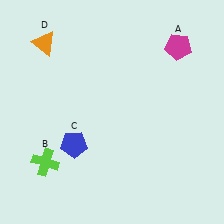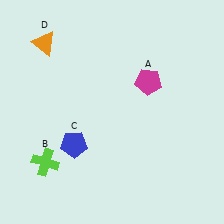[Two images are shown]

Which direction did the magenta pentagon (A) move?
The magenta pentagon (A) moved down.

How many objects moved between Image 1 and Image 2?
1 object moved between the two images.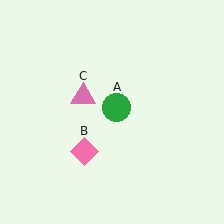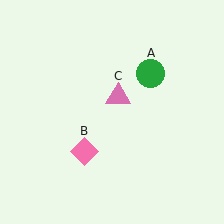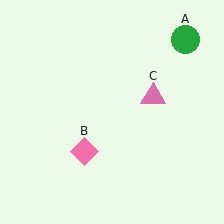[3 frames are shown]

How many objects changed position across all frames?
2 objects changed position: green circle (object A), pink triangle (object C).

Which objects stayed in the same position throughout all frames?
Pink diamond (object B) remained stationary.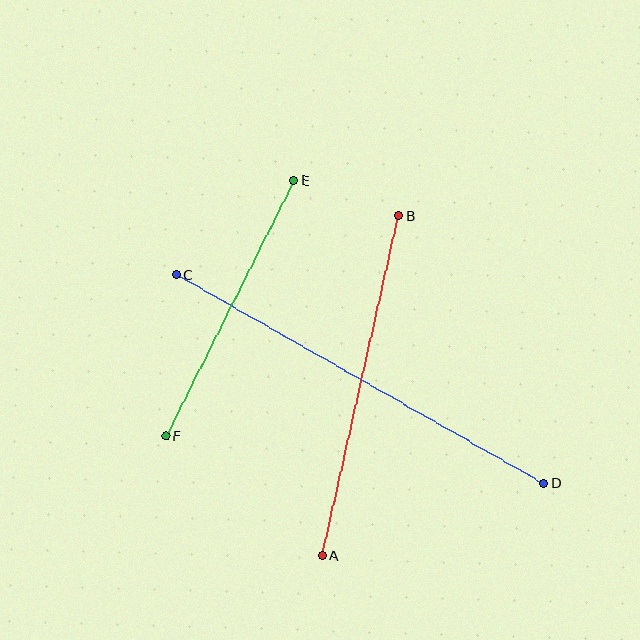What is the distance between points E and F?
The distance is approximately 286 pixels.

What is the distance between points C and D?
The distance is approximately 423 pixels.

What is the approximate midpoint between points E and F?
The midpoint is at approximately (230, 308) pixels.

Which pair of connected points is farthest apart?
Points C and D are farthest apart.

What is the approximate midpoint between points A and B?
The midpoint is at approximately (361, 386) pixels.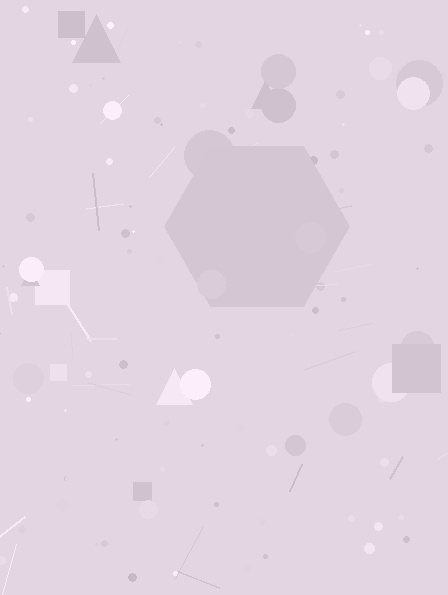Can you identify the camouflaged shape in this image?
The camouflaged shape is a hexagon.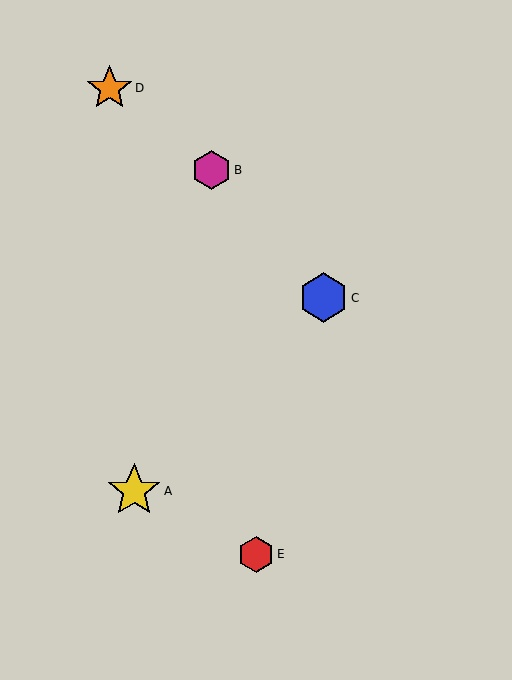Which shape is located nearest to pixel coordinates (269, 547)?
The red hexagon (labeled E) at (256, 554) is nearest to that location.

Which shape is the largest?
The yellow star (labeled A) is the largest.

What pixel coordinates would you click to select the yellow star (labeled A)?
Click at (134, 491) to select the yellow star A.